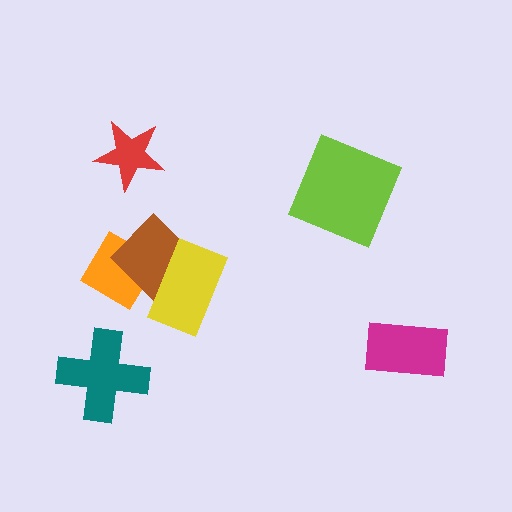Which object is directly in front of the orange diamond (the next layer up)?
The brown diamond is directly in front of the orange diamond.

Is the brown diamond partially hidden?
Yes, it is partially covered by another shape.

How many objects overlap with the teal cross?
0 objects overlap with the teal cross.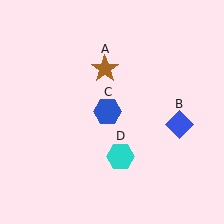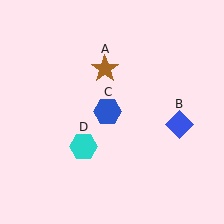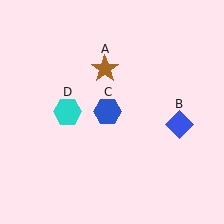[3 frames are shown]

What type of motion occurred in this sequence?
The cyan hexagon (object D) rotated clockwise around the center of the scene.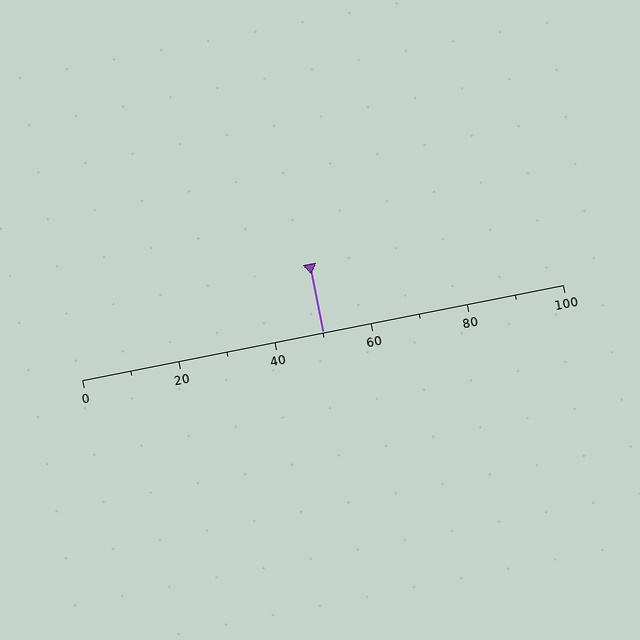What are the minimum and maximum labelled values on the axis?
The axis runs from 0 to 100.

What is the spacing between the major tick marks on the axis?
The major ticks are spaced 20 apart.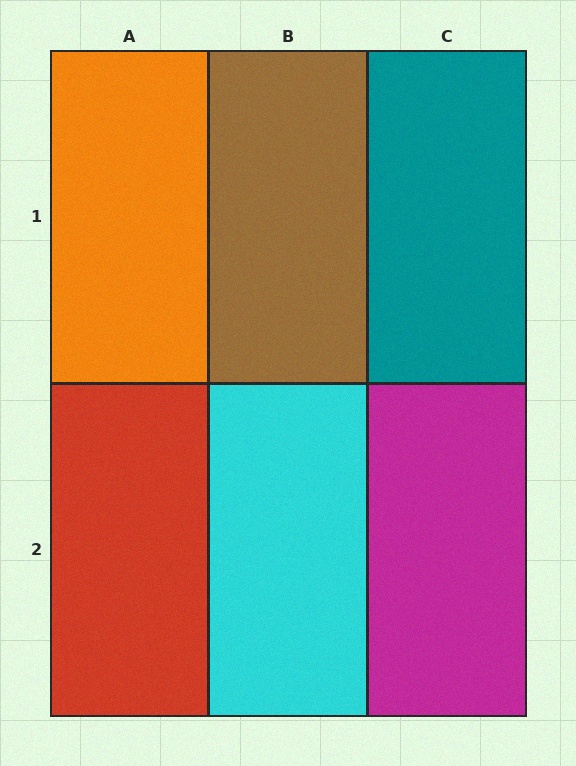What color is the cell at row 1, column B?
Brown.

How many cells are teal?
1 cell is teal.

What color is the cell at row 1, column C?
Teal.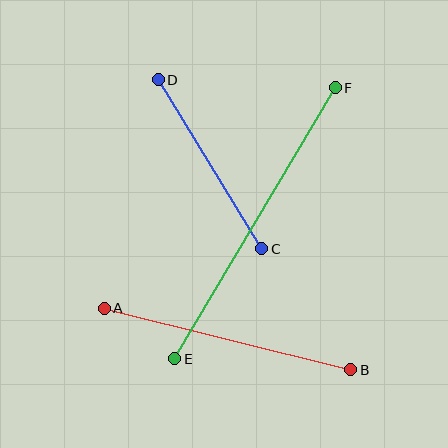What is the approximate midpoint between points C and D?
The midpoint is at approximately (210, 164) pixels.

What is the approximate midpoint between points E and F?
The midpoint is at approximately (255, 223) pixels.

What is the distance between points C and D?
The distance is approximately 198 pixels.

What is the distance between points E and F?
The distance is approximately 315 pixels.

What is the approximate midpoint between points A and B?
The midpoint is at approximately (228, 339) pixels.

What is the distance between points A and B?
The distance is approximately 254 pixels.